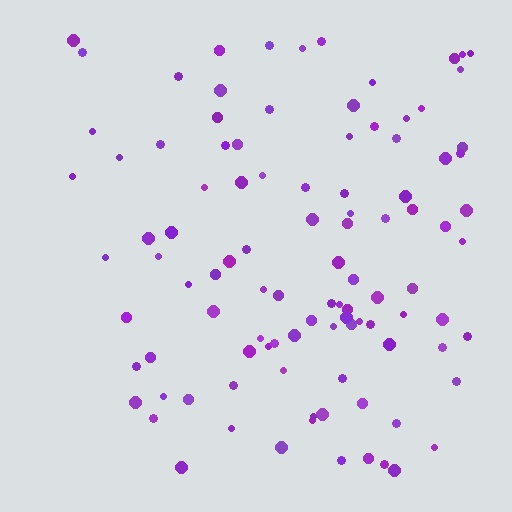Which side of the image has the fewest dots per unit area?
The left.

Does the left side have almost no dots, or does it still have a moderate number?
Still a moderate number, just noticeably fewer than the right.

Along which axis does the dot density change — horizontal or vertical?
Horizontal.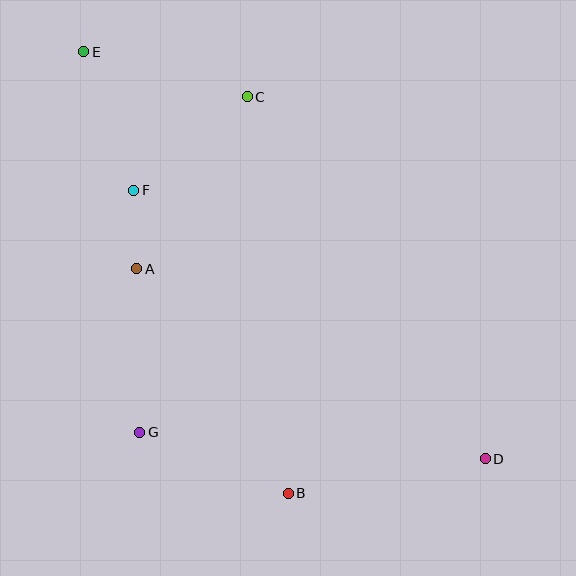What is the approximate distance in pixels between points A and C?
The distance between A and C is approximately 204 pixels.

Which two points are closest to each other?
Points A and F are closest to each other.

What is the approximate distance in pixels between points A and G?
The distance between A and G is approximately 164 pixels.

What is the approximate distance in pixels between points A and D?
The distance between A and D is approximately 397 pixels.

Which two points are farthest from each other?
Points D and E are farthest from each other.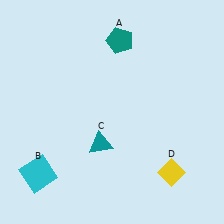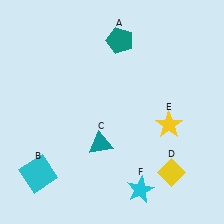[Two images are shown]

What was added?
A yellow star (E), a cyan star (F) were added in Image 2.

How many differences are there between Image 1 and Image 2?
There are 2 differences between the two images.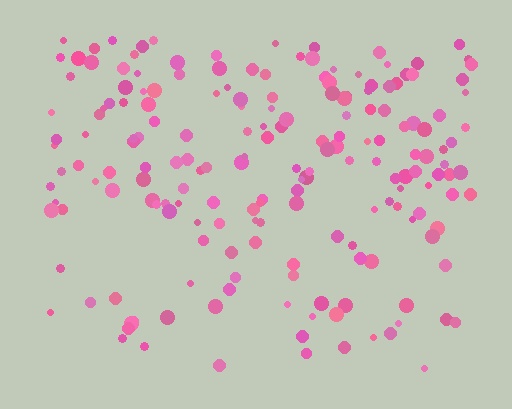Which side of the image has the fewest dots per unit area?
The bottom.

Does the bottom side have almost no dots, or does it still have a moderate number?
Still a moderate number, just noticeably fewer than the top.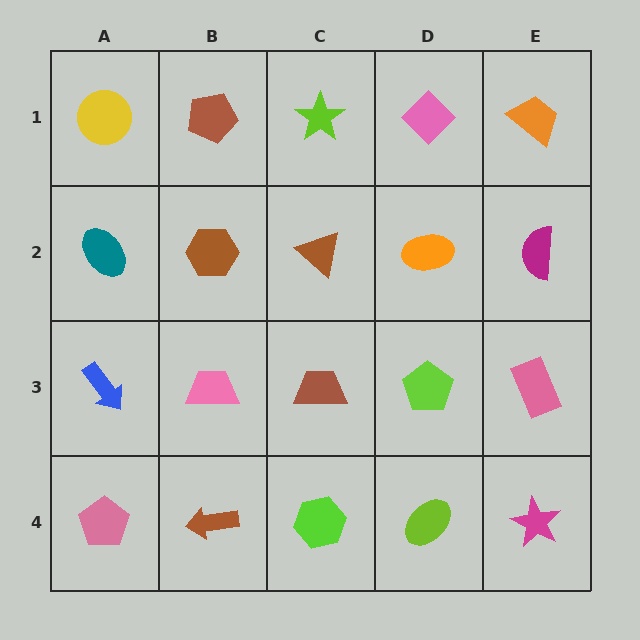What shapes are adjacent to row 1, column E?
A magenta semicircle (row 2, column E), a pink diamond (row 1, column D).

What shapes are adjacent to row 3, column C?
A brown triangle (row 2, column C), a lime hexagon (row 4, column C), a pink trapezoid (row 3, column B), a lime pentagon (row 3, column D).